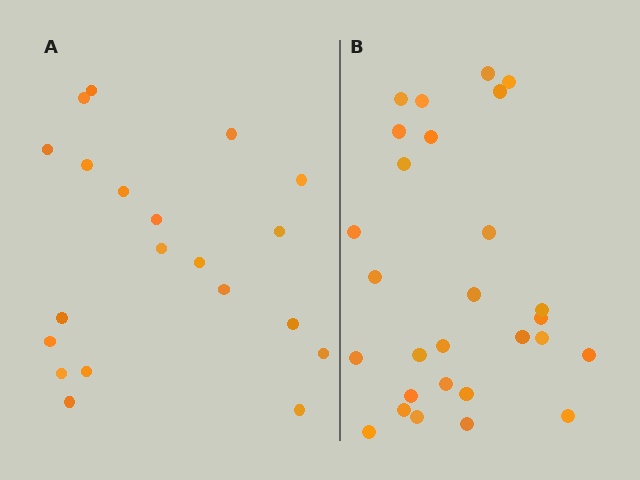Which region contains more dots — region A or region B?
Region B (the right region) has more dots.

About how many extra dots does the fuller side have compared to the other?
Region B has roughly 8 or so more dots than region A.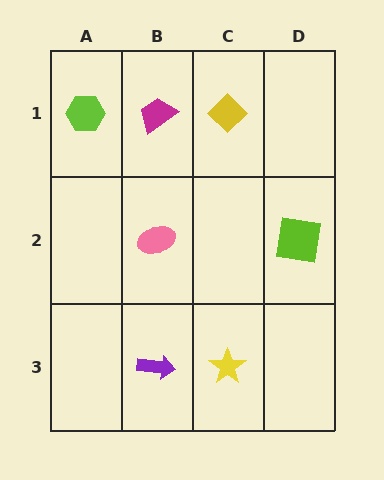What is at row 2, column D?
A lime square.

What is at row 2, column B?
A pink ellipse.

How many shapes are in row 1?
3 shapes.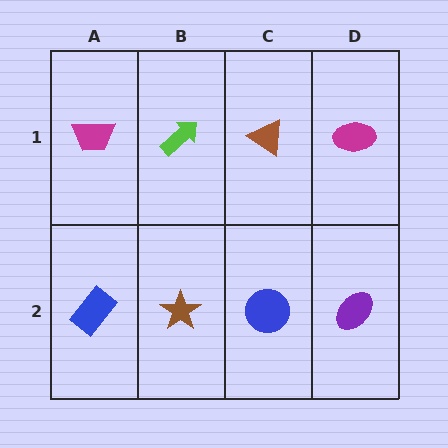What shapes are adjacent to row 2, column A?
A magenta trapezoid (row 1, column A), a brown star (row 2, column B).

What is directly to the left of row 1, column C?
A lime arrow.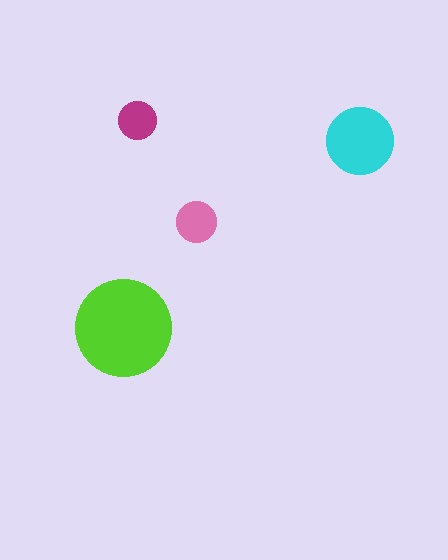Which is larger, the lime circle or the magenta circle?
The lime one.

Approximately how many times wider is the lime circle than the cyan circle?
About 1.5 times wider.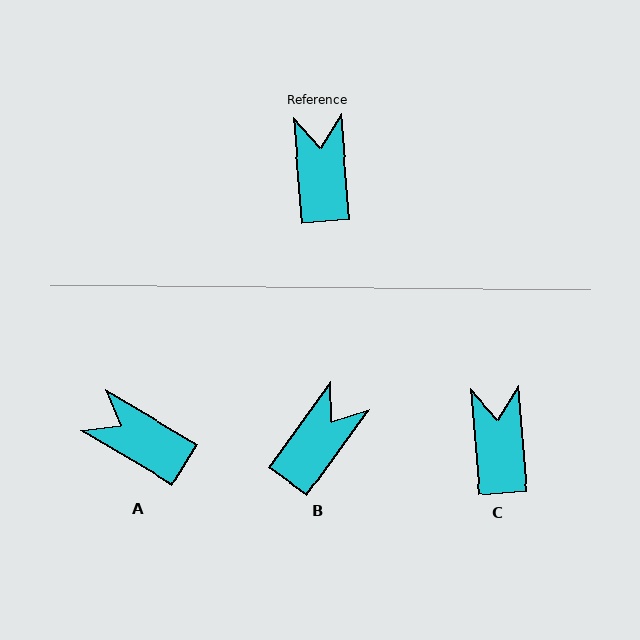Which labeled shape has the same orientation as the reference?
C.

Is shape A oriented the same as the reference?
No, it is off by about 55 degrees.